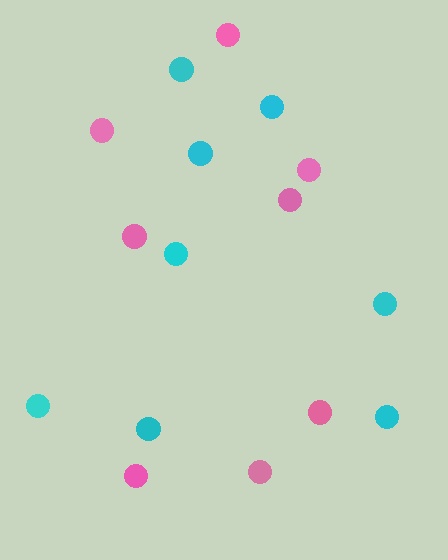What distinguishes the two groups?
There are 2 groups: one group of pink circles (8) and one group of cyan circles (8).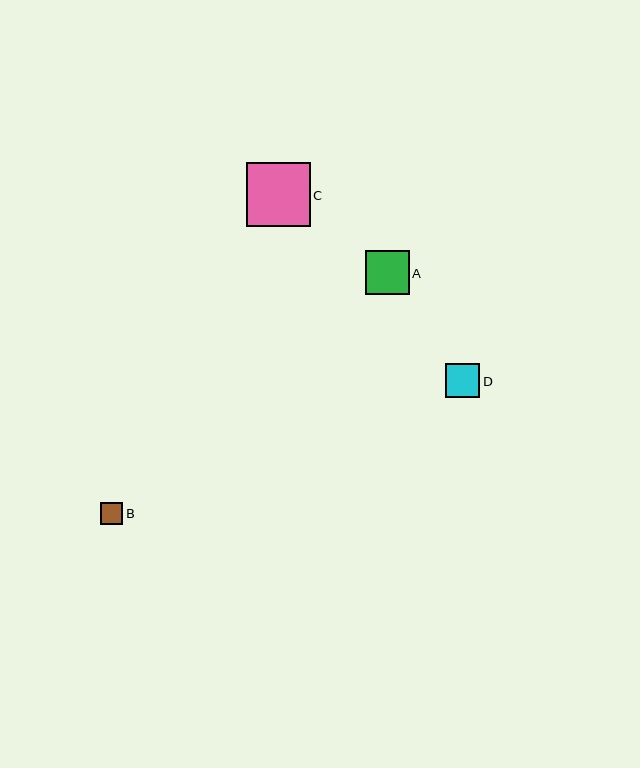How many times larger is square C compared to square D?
Square C is approximately 1.9 times the size of square D.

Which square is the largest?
Square C is the largest with a size of approximately 64 pixels.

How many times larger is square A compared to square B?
Square A is approximately 2.0 times the size of square B.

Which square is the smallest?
Square B is the smallest with a size of approximately 22 pixels.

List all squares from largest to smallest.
From largest to smallest: C, A, D, B.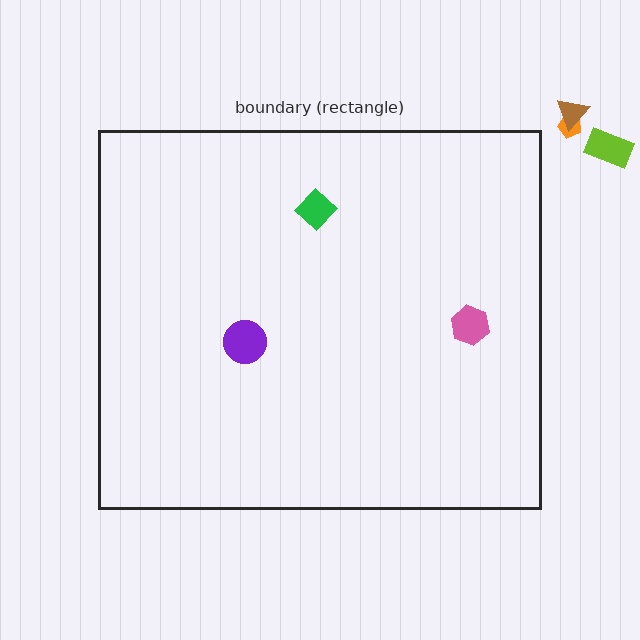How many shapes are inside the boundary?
3 inside, 3 outside.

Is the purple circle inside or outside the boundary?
Inside.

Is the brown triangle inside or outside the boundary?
Outside.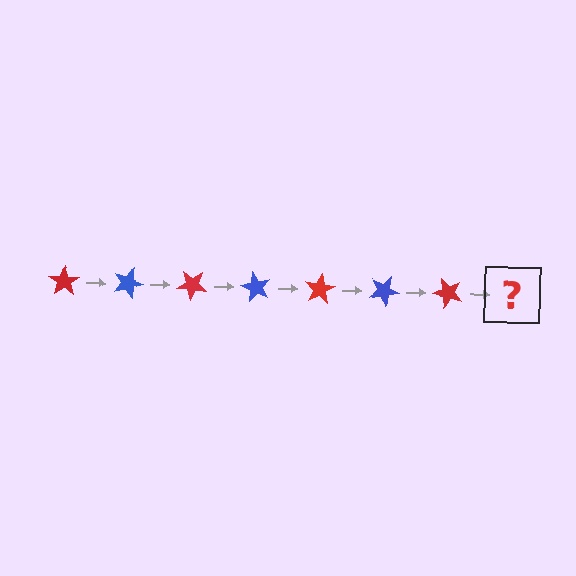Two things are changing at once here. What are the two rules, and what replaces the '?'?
The two rules are that it rotates 20 degrees each step and the color cycles through red and blue. The '?' should be a blue star, rotated 140 degrees from the start.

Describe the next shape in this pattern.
It should be a blue star, rotated 140 degrees from the start.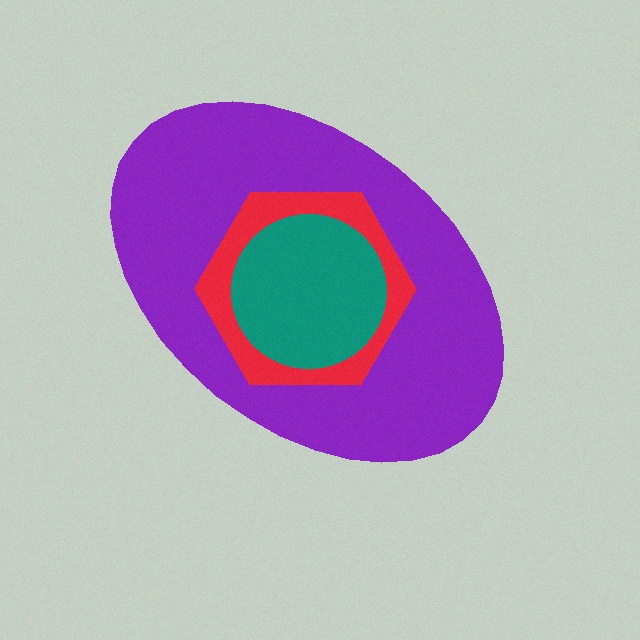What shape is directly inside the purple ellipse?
The red hexagon.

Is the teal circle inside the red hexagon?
Yes.